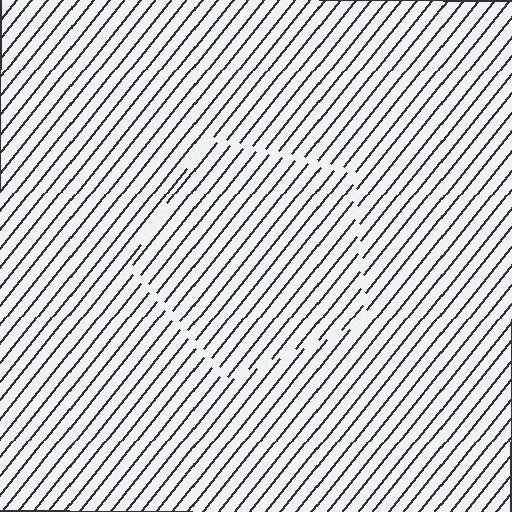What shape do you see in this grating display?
An illusory pentagon. The interior of the shape contains the same grating, shifted by half a period — the contour is defined by the phase discontinuity where line-ends from the inner and outer gratings abut.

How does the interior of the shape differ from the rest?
The interior of the shape contains the same grating, shifted by half a period — the contour is defined by the phase discontinuity where line-ends from the inner and outer gratings abut.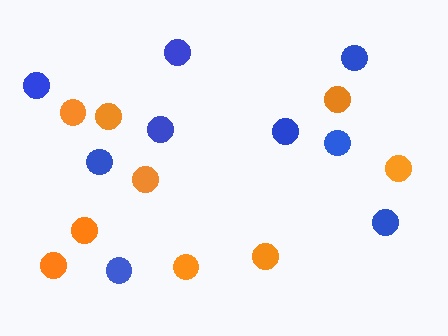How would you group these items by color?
There are 2 groups: one group of blue circles (9) and one group of orange circles (9).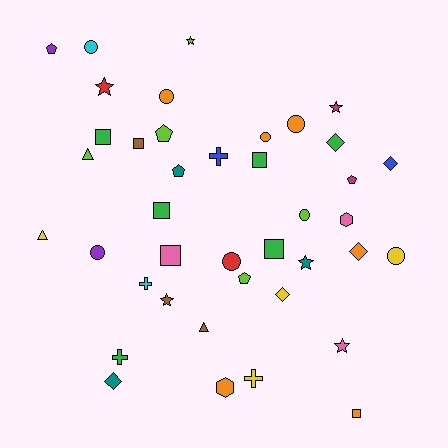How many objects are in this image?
There are 40 objects.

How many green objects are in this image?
There are 6 green objects.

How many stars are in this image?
There are 6 stars.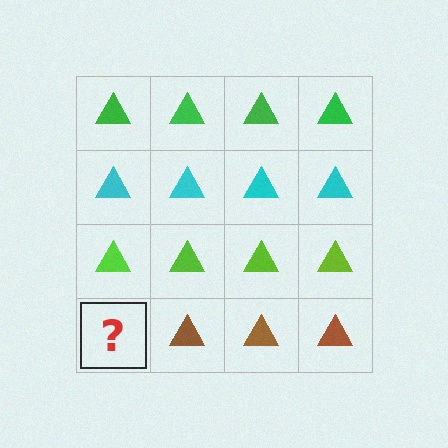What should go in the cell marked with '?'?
The missing cell should contain a brown triangle.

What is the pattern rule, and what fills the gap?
The rule is that each row has a consistent color. The gap should be filled with a brown triangle.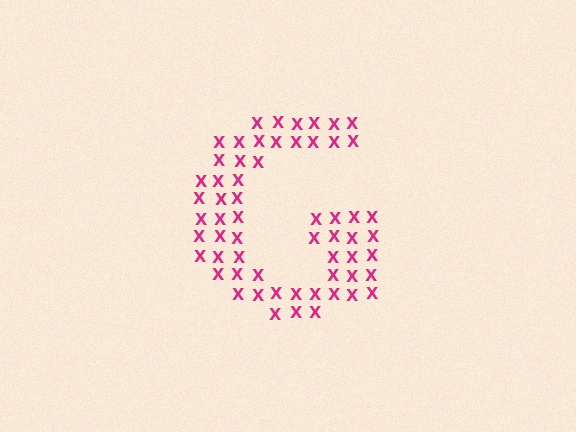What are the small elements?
The small elements are letter X's.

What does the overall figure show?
The overall figure shows the letter G.